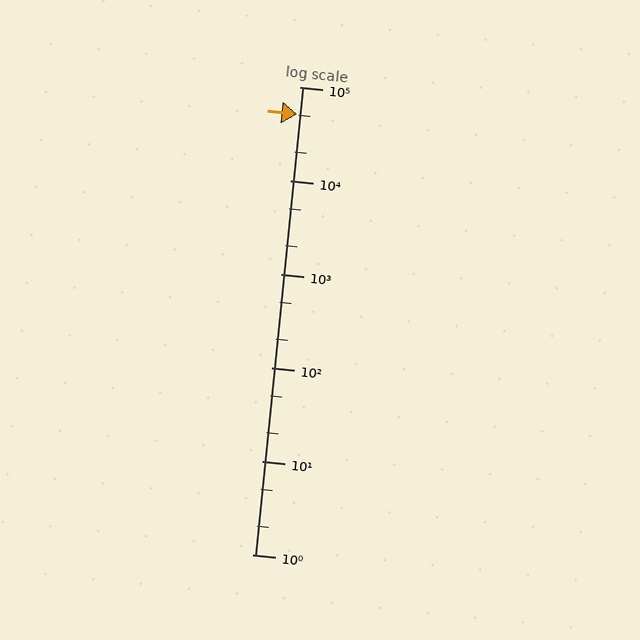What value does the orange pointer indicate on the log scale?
The pointer indicates approximately 51000.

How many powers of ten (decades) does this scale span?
The scale spans 5 decades, from 1 to 100000.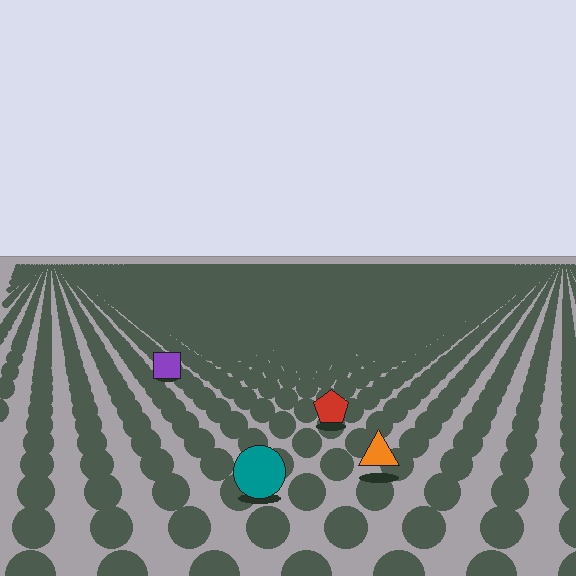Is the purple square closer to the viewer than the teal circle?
No. The teal circle is closer — you can tell from the texture gradient: the ground texture is coarser near it.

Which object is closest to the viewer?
The teal circle is closest. The texture marks near it are larger and more spread out.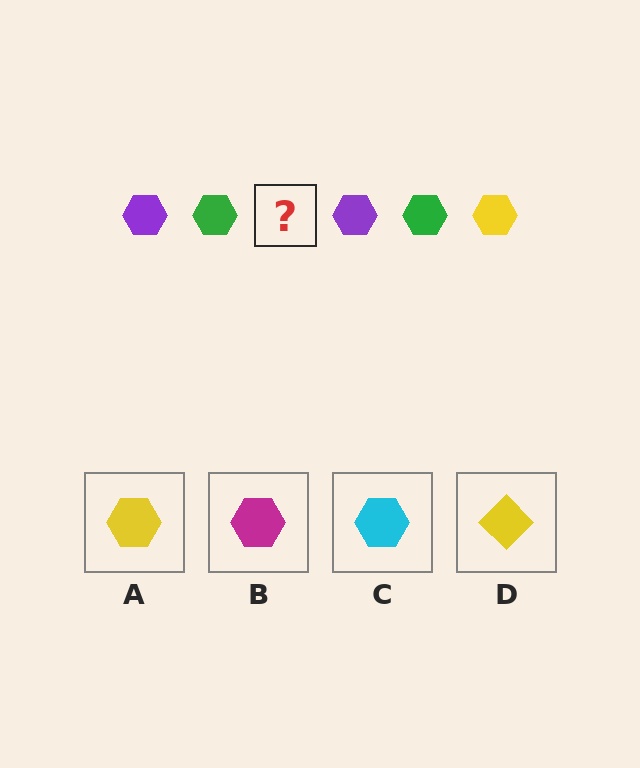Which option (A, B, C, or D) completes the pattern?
A.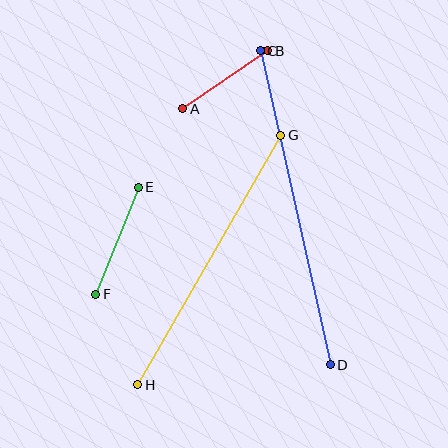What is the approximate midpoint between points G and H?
The midpoint is at approximately (209, 260) pixels.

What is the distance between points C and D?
The distance is approximately 322 pixels.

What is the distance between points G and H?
The distance is approximately 287 pixels.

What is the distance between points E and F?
The distance is approximately 116 pixels.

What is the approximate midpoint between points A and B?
The midpoint is at approximately (225, 80) pixels.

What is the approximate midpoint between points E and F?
The midpoint is at approximately (117, 241) pixels.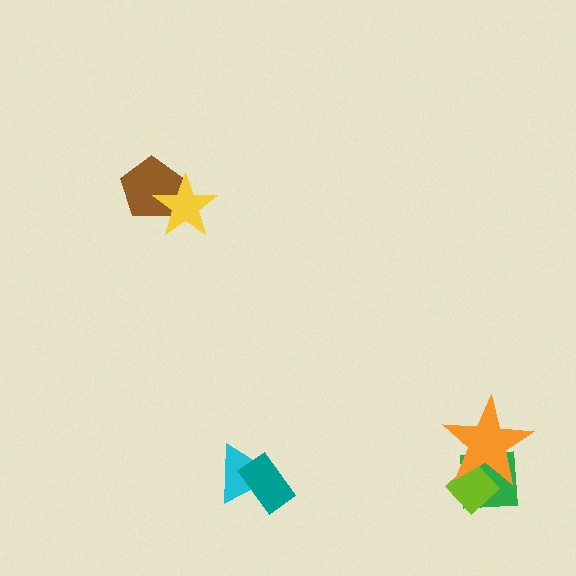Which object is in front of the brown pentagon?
The yellow star is in front of the brown pentagon.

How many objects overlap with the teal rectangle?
1 object overlaps with the teal rectangle.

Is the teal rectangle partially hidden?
No, no other shape covers it.